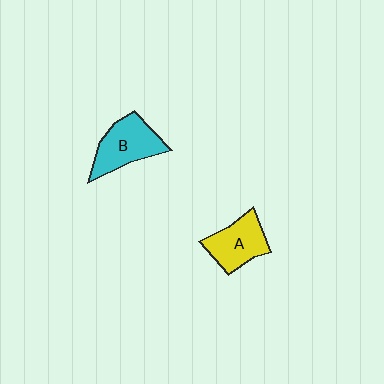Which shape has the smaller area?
Shape A (yellow).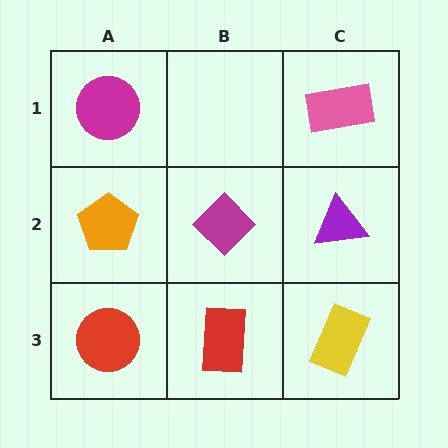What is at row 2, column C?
A purple triangle.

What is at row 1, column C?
A pink rectangle.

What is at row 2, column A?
An orange pentagon.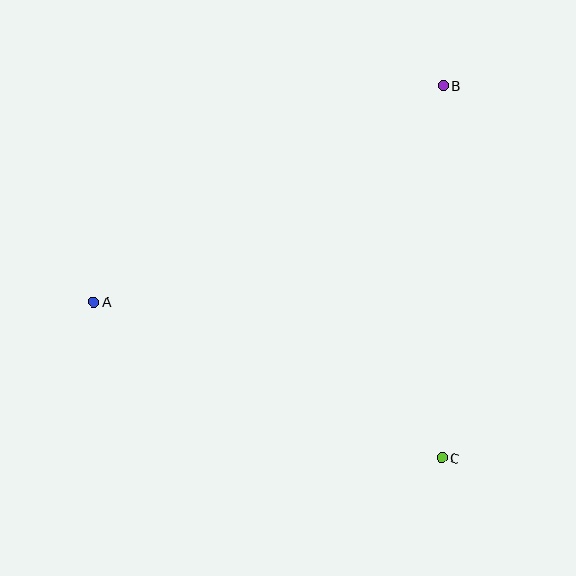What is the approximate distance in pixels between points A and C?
The distance between A and C is approximately 381 pixels.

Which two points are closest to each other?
Points B and C are closest to each other.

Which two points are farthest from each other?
Points A and B are farthest from each other.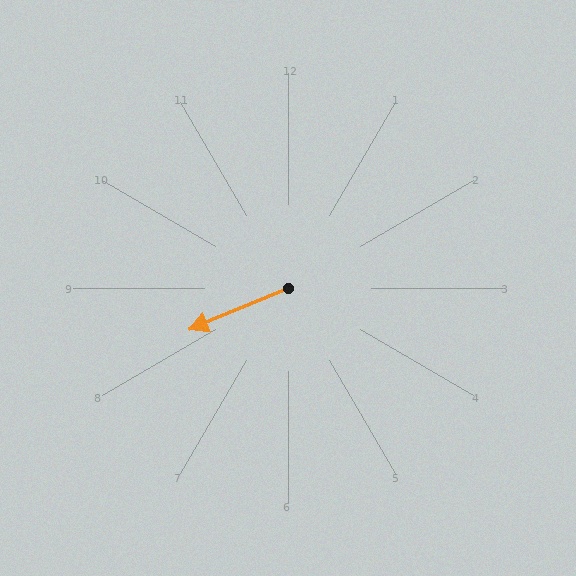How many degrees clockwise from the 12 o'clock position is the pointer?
Approximately 247 degrees.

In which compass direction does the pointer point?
Southwest.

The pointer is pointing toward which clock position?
Roughly 8 o'clock.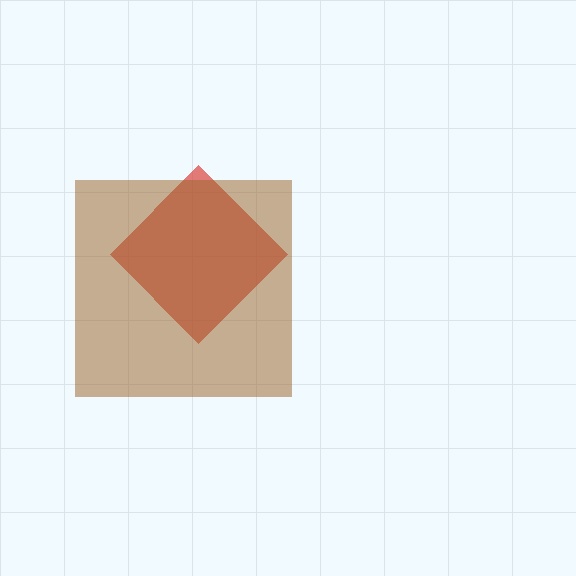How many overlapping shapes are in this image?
There are 2 overlapping shapes in the image.